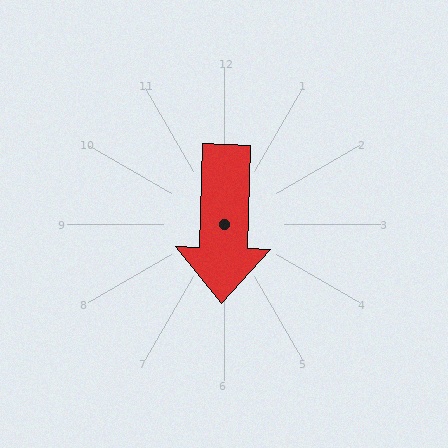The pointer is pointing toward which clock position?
Roughly 6 o'clock.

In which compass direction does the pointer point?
South.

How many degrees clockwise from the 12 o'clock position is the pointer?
Approximately 182 degrees.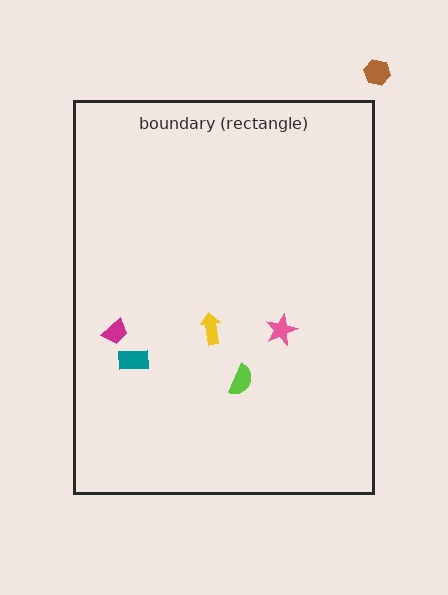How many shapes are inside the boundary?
5 inside, 1 outside.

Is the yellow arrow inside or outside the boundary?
Inside.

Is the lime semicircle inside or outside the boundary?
Inside.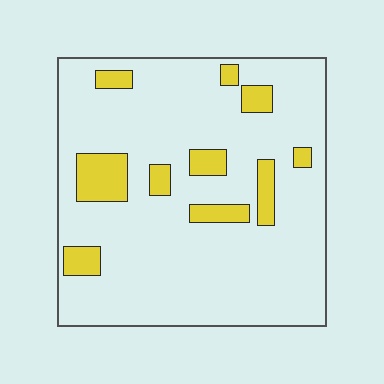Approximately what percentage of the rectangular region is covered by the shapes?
Approximately 15%.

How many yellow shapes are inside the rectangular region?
10.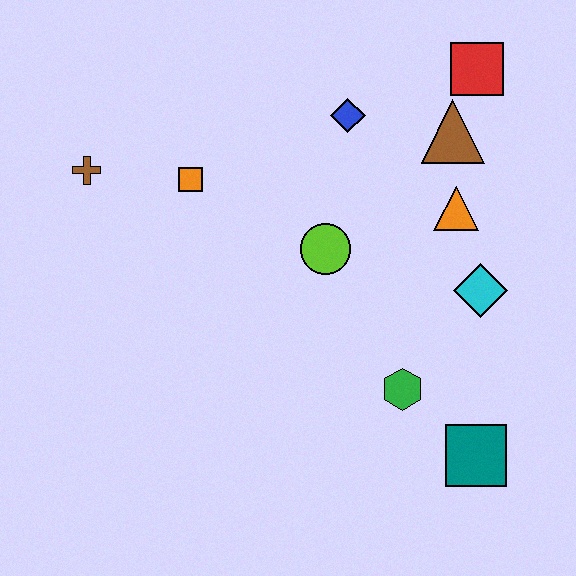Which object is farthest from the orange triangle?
The brown cross is farthest from the orange triangle.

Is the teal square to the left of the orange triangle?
No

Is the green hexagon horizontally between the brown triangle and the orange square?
Yes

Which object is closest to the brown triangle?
The red square is closest to the brown triangle.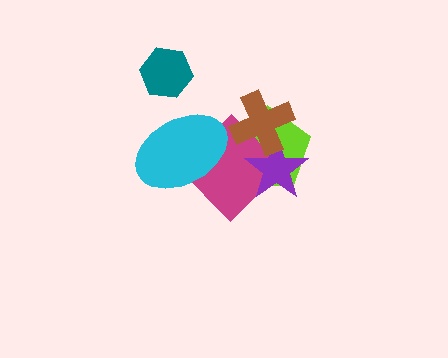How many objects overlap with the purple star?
3 objects overlap with the purple star.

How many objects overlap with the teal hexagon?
0 objects overlap with the teal hexagon.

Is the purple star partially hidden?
Yes, it is partially covered by another shape.